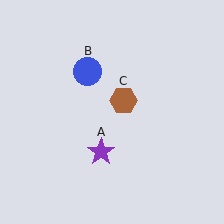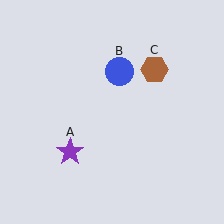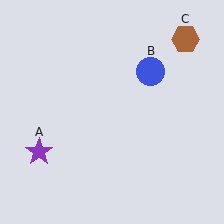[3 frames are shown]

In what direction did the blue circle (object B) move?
The blue circle (object B) moved right.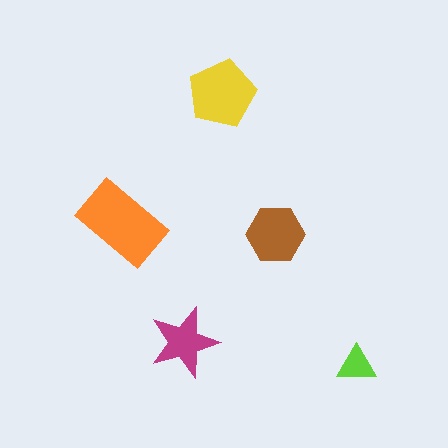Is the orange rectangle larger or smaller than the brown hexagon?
Larger.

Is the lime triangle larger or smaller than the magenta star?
Smaller.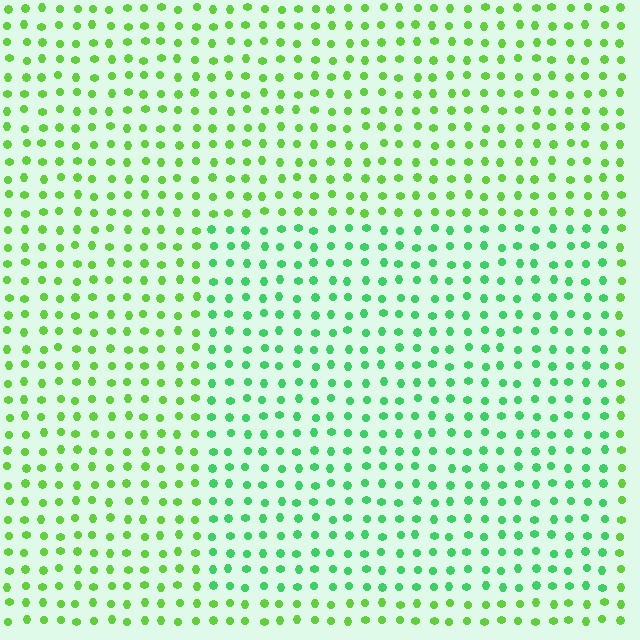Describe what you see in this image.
The image is filled with small lime elements in a uniform arrangement. A rectangle-shaped region is visible where the elements are tinted to a slightly different hue, forming a subtle color boundary.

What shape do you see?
I see a rectangle.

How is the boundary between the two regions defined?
The boundary is defined purely by a slight shift in hue (about 32 degrees). Spacing, size, and orientation are identical on both sides.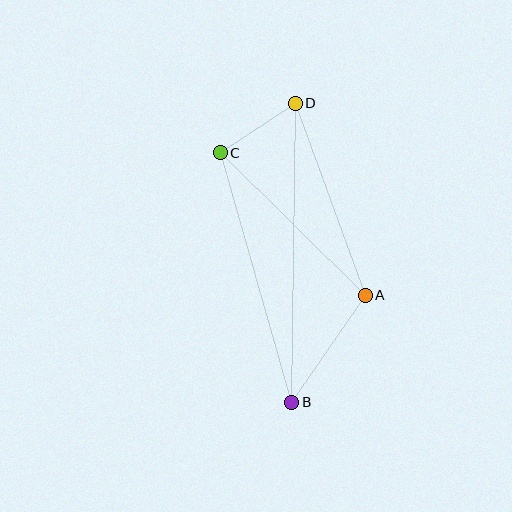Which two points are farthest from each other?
Points B and D are farthest from each other.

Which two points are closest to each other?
Points C and D are closest to each other.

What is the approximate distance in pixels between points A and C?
The distance between A and C is approximately 203 pixels.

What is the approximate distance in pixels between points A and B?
The distance between A and B is approximately 130 pixels.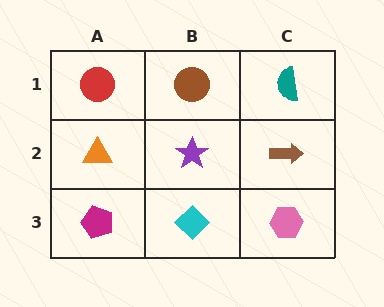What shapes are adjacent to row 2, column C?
A teal semicircle (row 1, column C), a pink hexagon (row 3, column C), a purple star (row 2, column B).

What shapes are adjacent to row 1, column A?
An orange triangle (row 2, column A), a brown circle (row 1, column B).